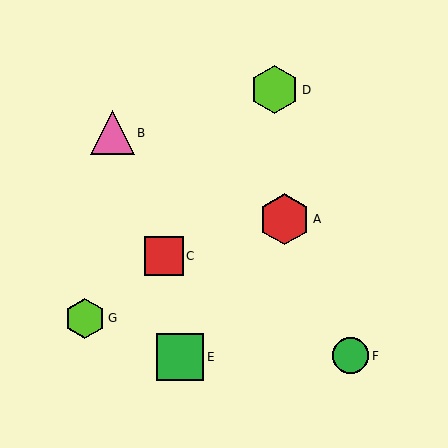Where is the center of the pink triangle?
The center of the pink triangle is at (113, 133).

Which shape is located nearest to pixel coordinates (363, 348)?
The green circle (labeled F) at (351, 356) is nearest to that location.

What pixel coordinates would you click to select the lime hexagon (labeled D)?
Click at (275, 90) to select the lime hexagon D.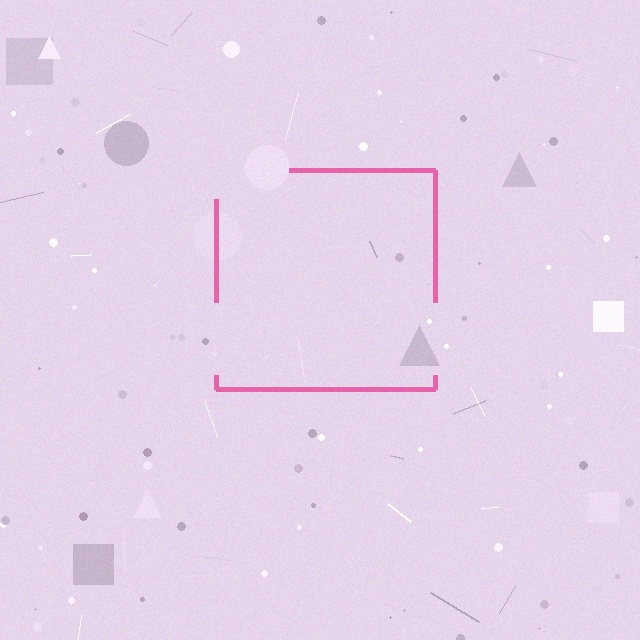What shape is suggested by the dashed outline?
The dashed outline suggests a square.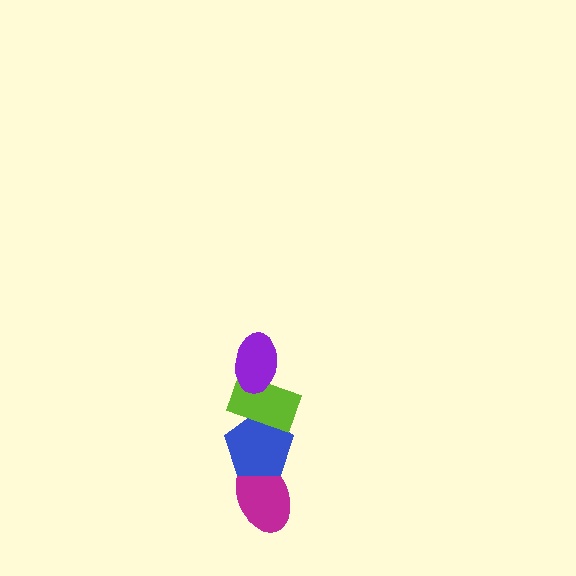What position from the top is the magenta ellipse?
The magenta ellipse is 4th from the top.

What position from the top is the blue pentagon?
The blue pentagon is 3rd from the top.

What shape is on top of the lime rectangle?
The purple ellipse is on top of the lime rectangle.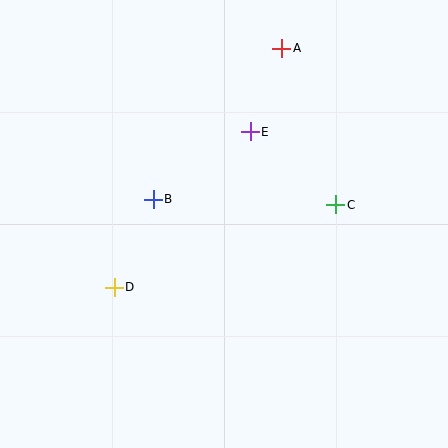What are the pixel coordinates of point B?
Point B is at (153, 199).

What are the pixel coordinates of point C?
Point C is at (336, 205).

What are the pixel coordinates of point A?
Point A is at (282, 48).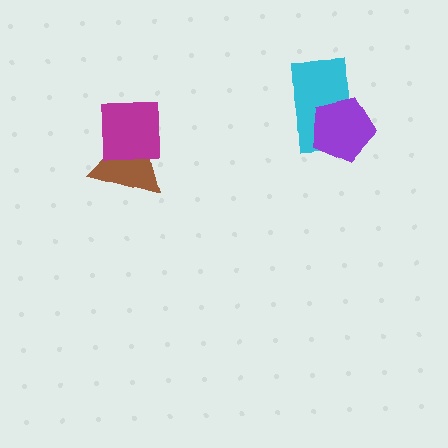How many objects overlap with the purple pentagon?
1 object overlaps with the purple pentagon.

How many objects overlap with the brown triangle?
1 object overlaps with the brown triangle.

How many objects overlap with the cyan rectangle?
1 object overlaps with the cyan rectangle.